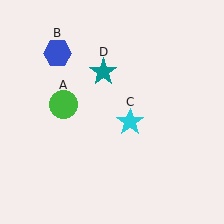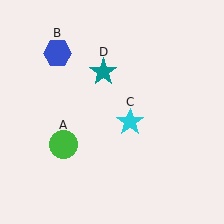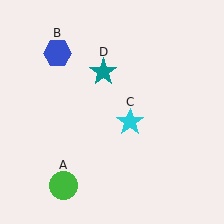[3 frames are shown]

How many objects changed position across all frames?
1 object changed position: green circle (object A).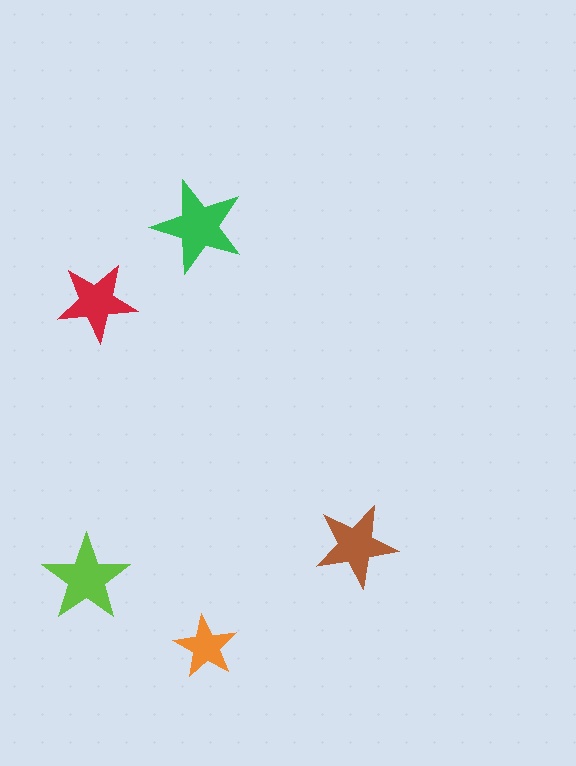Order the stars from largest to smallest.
the green one, the lime one, the brown one, the red one, the orange one.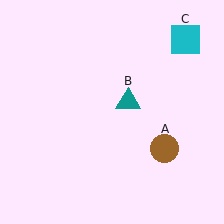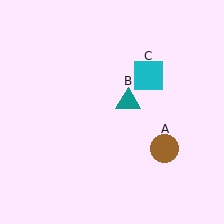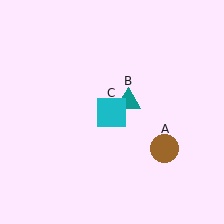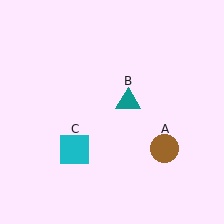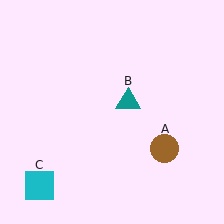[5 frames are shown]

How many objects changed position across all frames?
1 object changed position: cyan square (object C).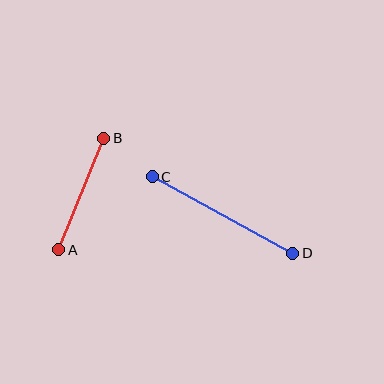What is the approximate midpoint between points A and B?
The midpoint is at approximately (81, 194) pixels.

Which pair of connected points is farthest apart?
Points C and D are farthest apart.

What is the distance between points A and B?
The distance is approximately 120 pixels.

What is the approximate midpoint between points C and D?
The midpoint is at approximately (223, 215) pixels.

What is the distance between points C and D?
The distance is approximately 160 pixels.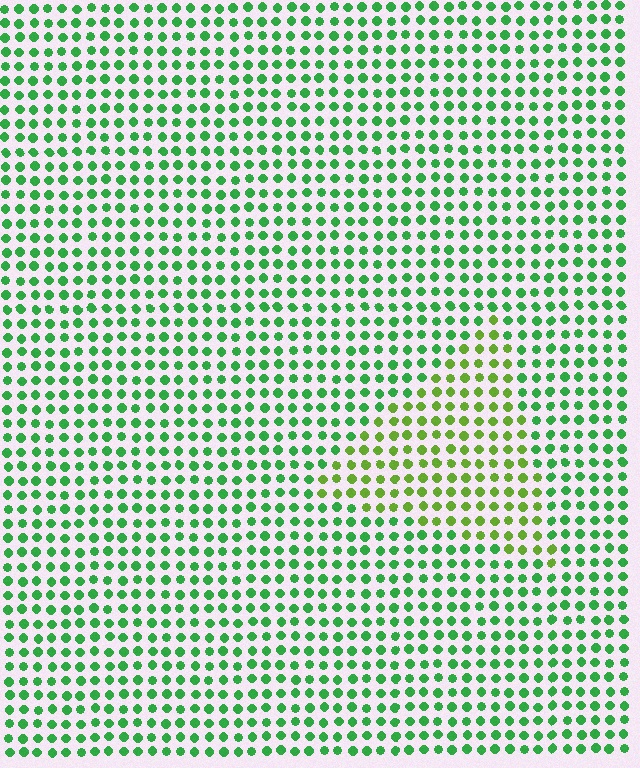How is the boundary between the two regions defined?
The boundary is defined purely by a slight shift in hue (about 36 degrees). Spacing, size, and orientation are identical on both sides.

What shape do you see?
I see a triangle.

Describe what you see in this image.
The image is filled with small green elements in a uniform arrangement. A triangle-shaped region is visible where the elements are tinted to a slightly different hue, forming a subtle color boundary.